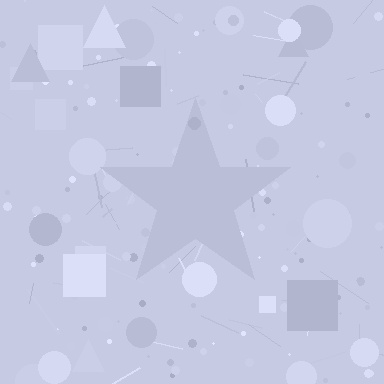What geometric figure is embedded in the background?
A star is embedded in the background.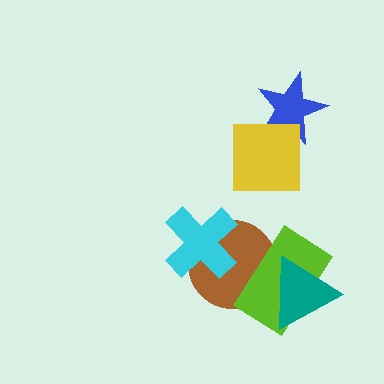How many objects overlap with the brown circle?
3 objects overlap with the brown circle.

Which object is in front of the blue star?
The yellow square is in front of the blue star.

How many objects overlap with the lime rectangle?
2 objects overlap with the lime rectangle.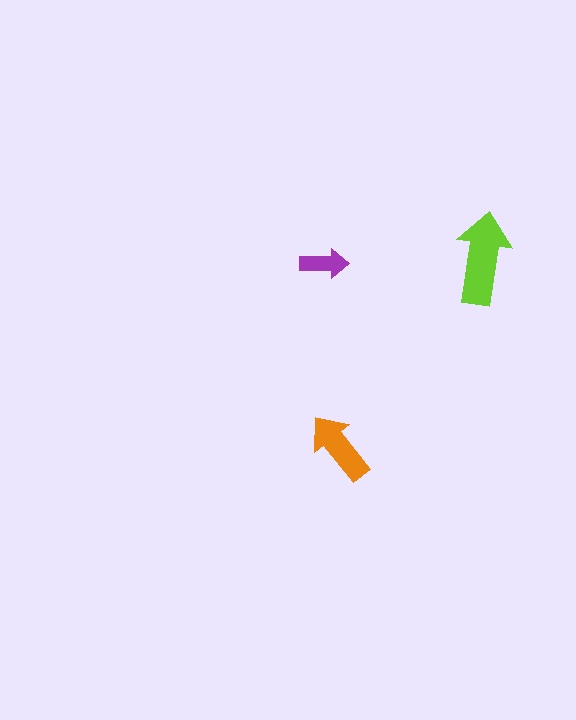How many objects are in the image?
There are 3 objects in the image.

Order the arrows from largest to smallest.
the lime one, the orange one, the purple one.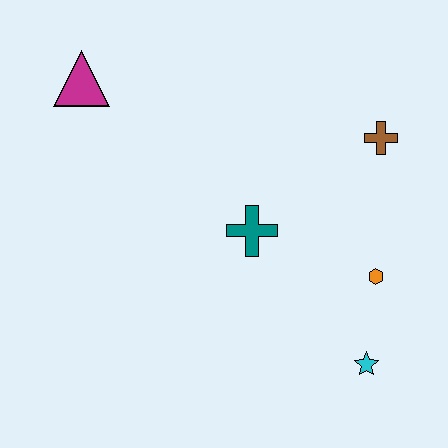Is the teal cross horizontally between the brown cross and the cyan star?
No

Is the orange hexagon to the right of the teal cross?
Yes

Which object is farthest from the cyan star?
The magenta triangle is farthest from the cyan star.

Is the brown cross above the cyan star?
Yes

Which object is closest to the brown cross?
The orange hexagon is closest to the brown cross.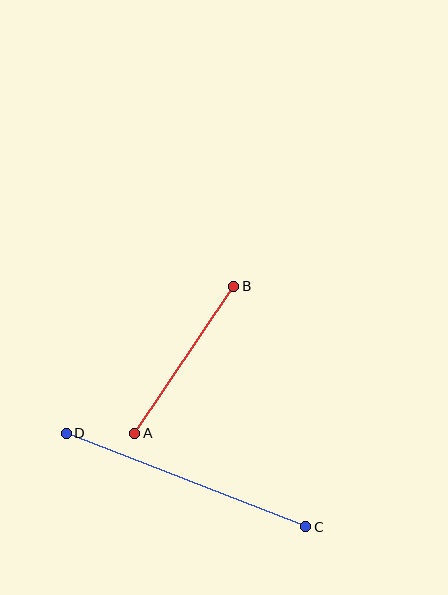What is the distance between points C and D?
The distance is approximately 257 pixels.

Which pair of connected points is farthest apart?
Points C and D are farthest apart.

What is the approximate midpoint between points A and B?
The midpoint is at approximately (184, 360) pixels.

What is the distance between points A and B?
The distance is approximately 177 pixels.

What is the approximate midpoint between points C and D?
The midpoint is at approximately (186, 480) pixels.